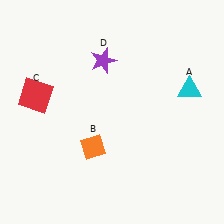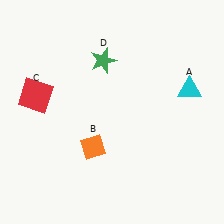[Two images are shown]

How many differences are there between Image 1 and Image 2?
There is 1 difference between the two images.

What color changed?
The star (D) changed from purple in Image 1 to green in Image 2.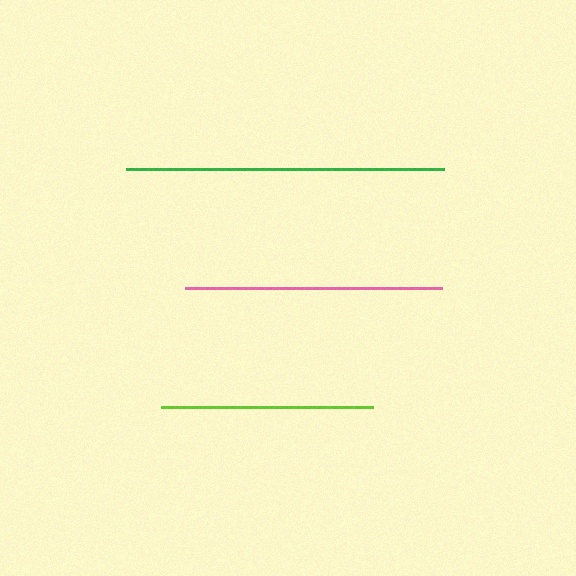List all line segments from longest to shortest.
From longest to shortest: green, pink, lime.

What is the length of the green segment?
The green segment is approximately 318 pixels long.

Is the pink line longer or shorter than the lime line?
The pink line is longer than the lime line.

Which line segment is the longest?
The green line is the longest at approximately 318 pixels.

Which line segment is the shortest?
The lime line is the shortest at approximately 212 pixels.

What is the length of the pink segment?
The pink segment is approximately 258 pixels long.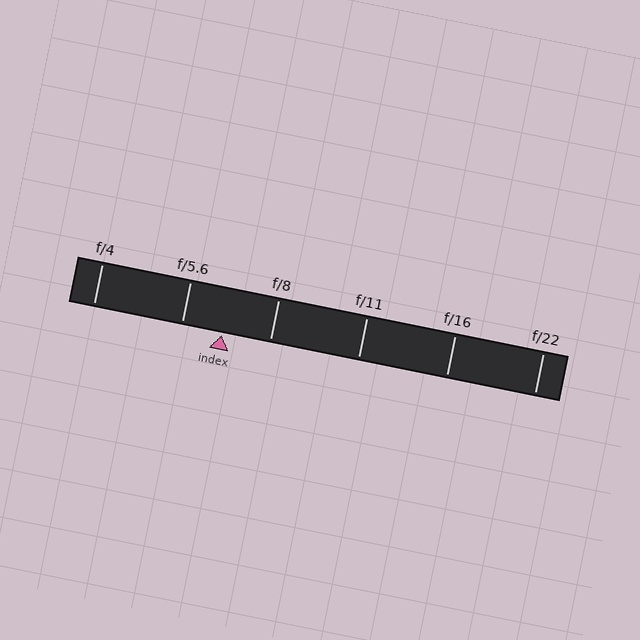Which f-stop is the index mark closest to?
The index mark is closest to f/5.6.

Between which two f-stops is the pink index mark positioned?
The index mark is between f/5.6 and f/8.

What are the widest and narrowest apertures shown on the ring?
The widest aperture shown is f/4 and the narrowest is f/22.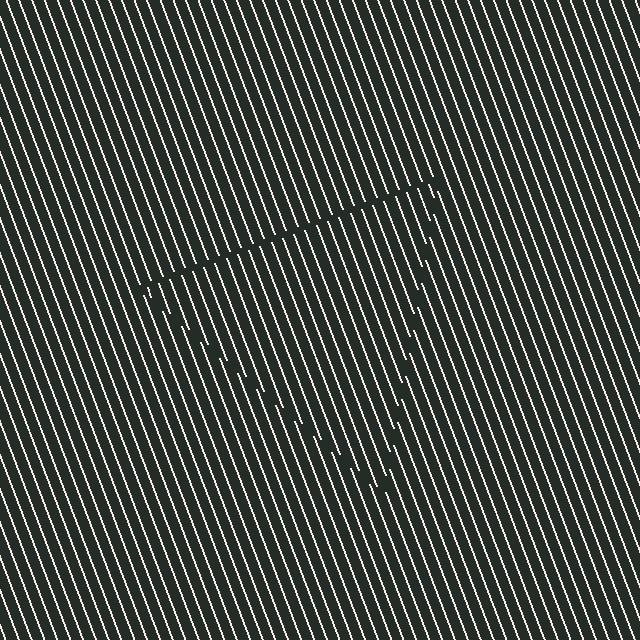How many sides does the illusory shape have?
3 sides — the line-ends trace a triangle.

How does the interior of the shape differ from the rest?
The interior of the shape contains the same grating, shifted by half a period — the contour is defined by the phase discontinuity where line-ends from the inner and outer gratings abut.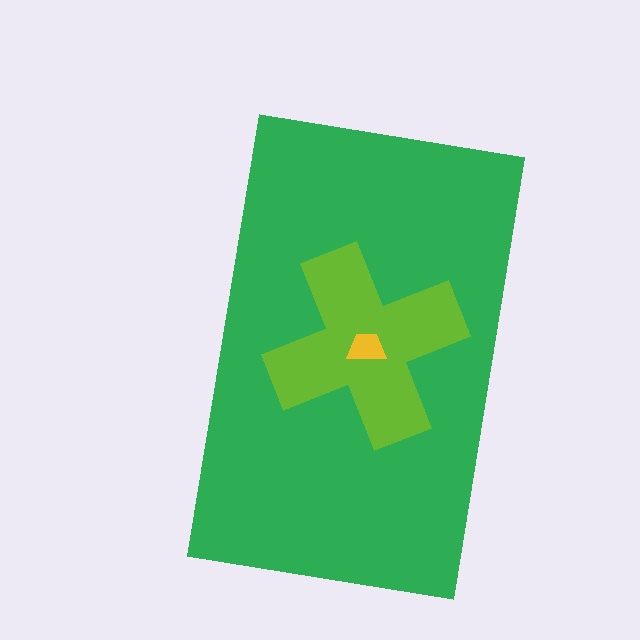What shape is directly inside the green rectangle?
The lime cross.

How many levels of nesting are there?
3.